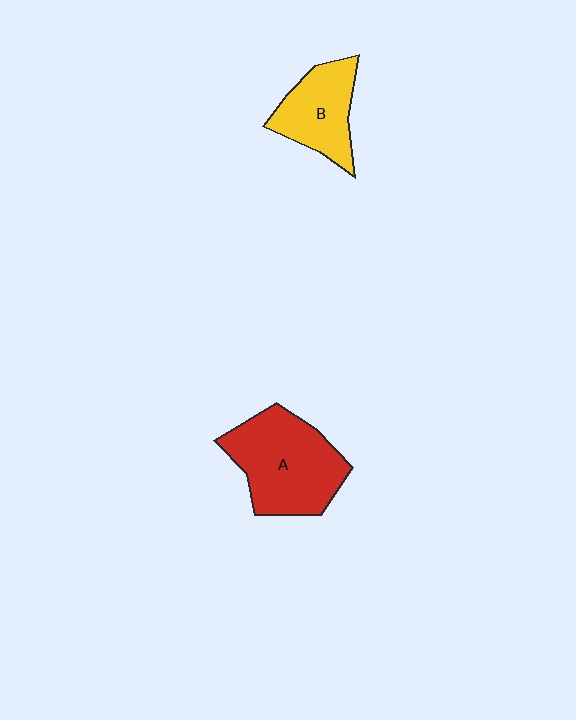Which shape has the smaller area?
Shape B (yellow).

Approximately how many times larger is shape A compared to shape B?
Approximately 1.5 times.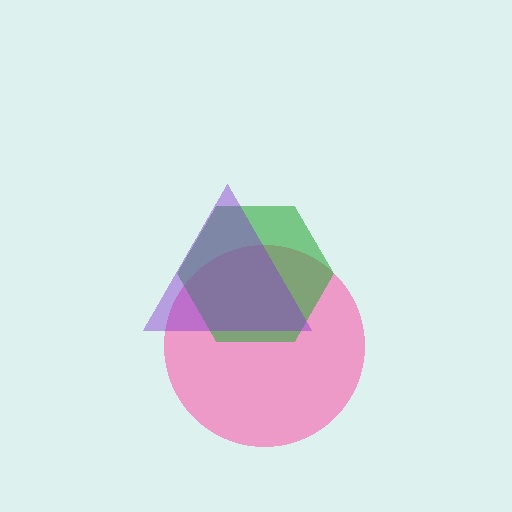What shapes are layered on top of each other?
The layered shapes are: a pink circle, a green hexagon, a purple triangle.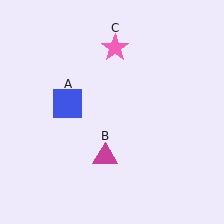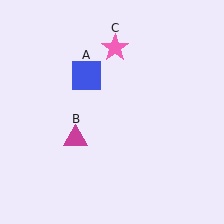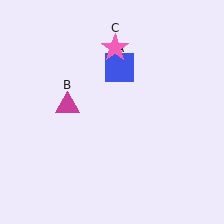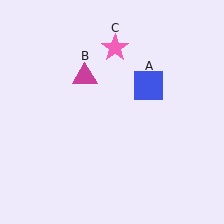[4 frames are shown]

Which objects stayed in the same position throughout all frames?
Pink star (object C) remained stationary.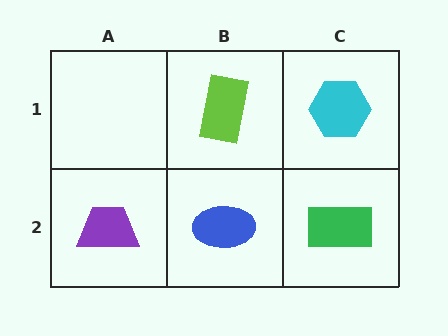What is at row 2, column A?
A purple trapezoid.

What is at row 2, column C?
A green rectangle.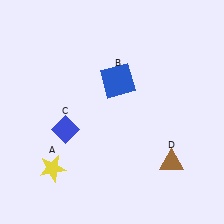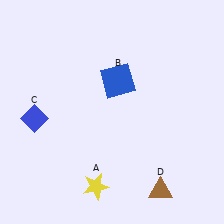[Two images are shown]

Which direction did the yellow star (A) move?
The yellow star (A) moved right.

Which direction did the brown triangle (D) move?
The brown triangle (D) moved down.